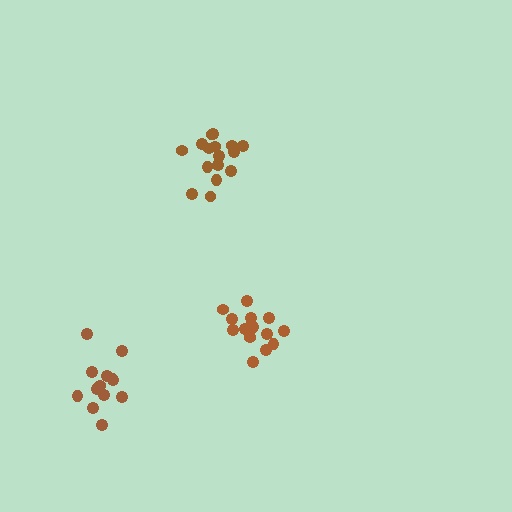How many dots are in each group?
Group 1: 16 dots, Group 2: 16 dots, Group 3: 15 dots (47 total).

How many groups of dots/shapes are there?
There are 3 groups.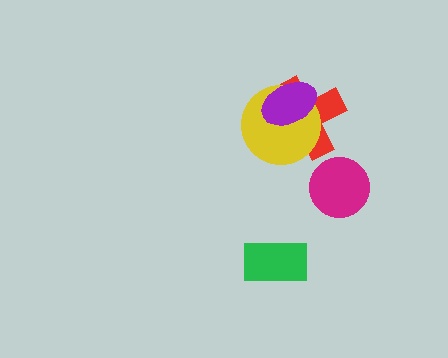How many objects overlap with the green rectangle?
0 objects overlap with the green rectangle.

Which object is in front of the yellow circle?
The purple ellipse is in front of the yellow circle.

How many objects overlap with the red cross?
2 objects overlap with the red cross.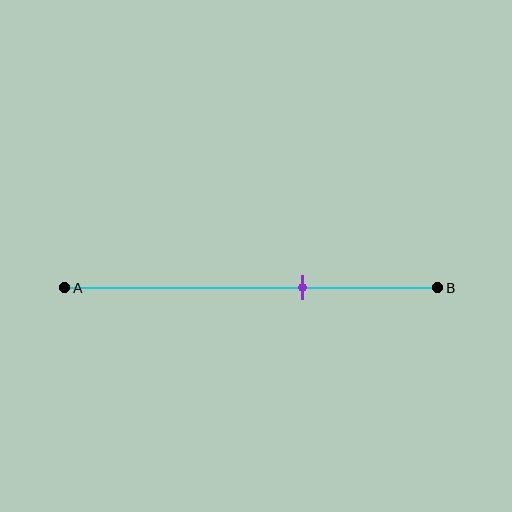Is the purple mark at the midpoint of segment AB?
No, the mark is at about 65% from A, not at the 50% midpoint.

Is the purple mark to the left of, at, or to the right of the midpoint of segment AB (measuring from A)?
The purple mark is to the right of the midpoint of segment AB.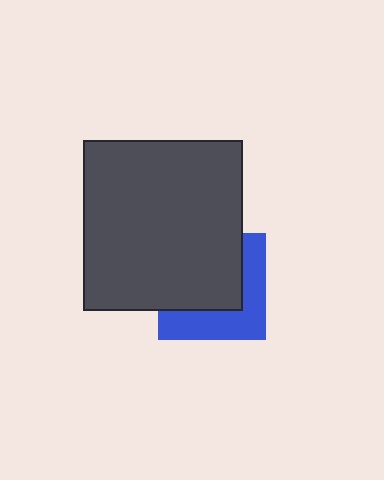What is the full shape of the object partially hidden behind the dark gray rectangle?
The partially hidden object is a blue square.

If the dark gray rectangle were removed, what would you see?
You would see the complete blue square.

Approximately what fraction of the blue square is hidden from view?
Roughly 59% of the blue square is hidden behind the dark gray rectangle.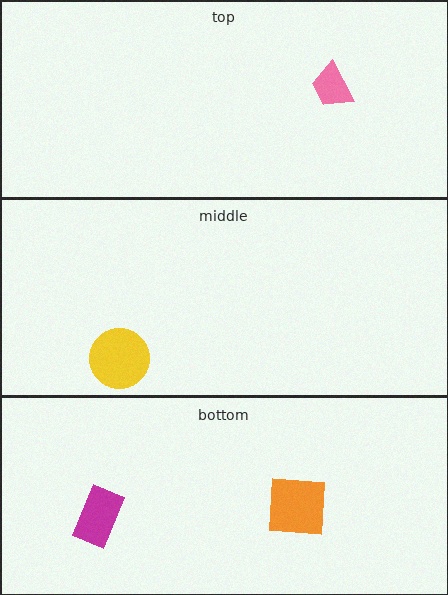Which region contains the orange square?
The bottom region.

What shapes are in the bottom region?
The orange square, the magenta rectangle.